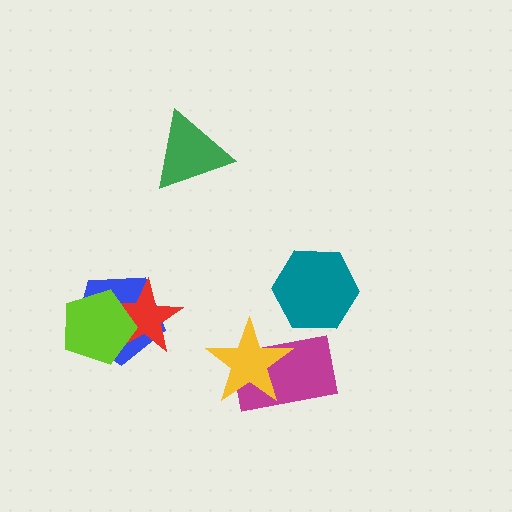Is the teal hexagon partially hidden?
No, no other shape covers it.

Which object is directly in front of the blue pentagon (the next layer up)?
The red star is directly in front of the blue pentagon.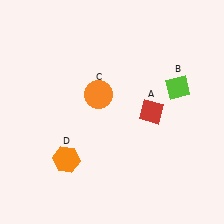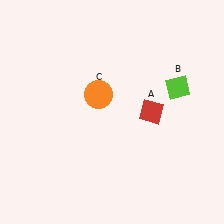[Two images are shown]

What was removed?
The orange hexagon (D) was removed in Image 2.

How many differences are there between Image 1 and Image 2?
There is 1 difference between the two images.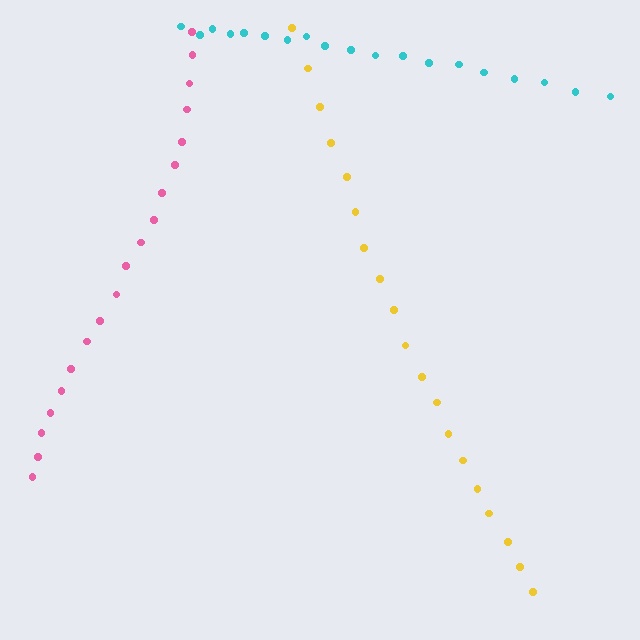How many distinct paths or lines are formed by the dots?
There are 3 distinct paths.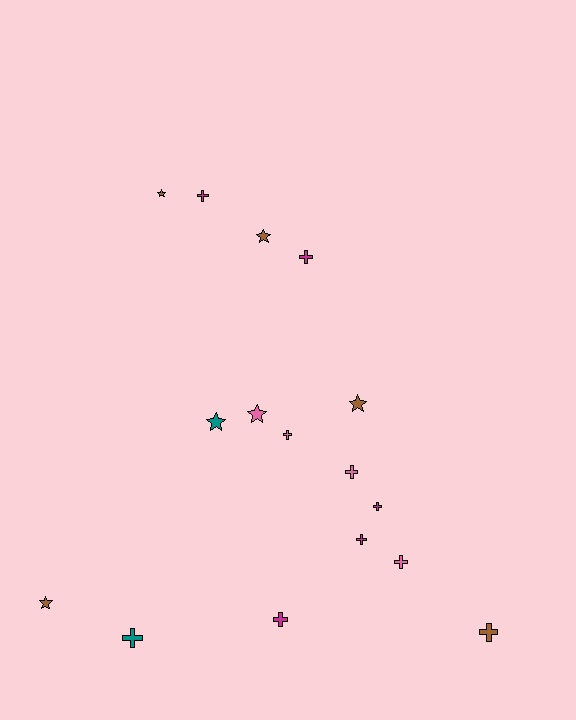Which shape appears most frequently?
Cross, with 10 objects.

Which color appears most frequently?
Brown, with 5 objects.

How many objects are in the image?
There are 16 objects.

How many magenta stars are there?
There are no magenta stars.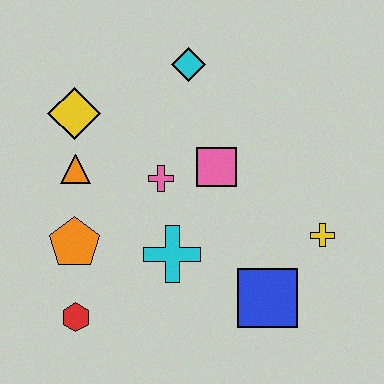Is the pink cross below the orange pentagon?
No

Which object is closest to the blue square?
The yellow cross is closest to the blue square.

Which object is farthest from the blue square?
The yellow diamond is farthest from the blue square.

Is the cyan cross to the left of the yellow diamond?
No